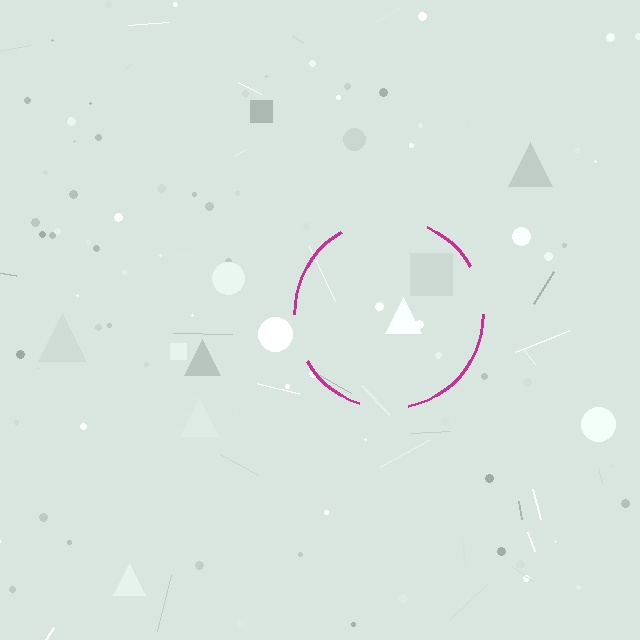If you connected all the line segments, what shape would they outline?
They would outline a circle.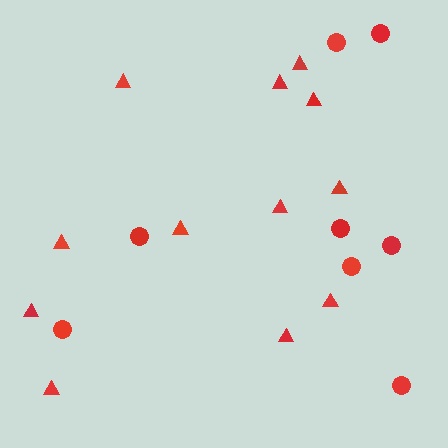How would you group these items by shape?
There are 2 groups: one group of triangles (12) and one group of circles (8).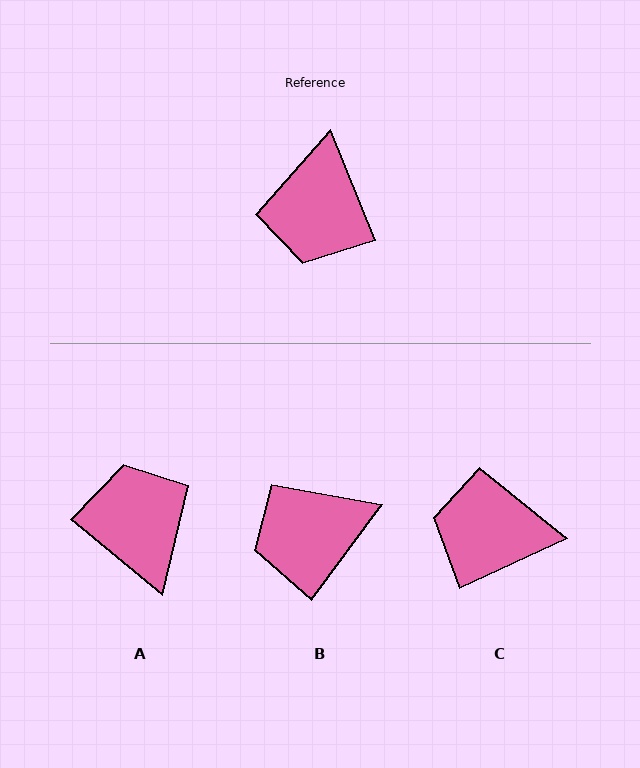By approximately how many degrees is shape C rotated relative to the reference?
Approximately 87 degrees clockwise.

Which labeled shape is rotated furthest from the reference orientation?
A, about 151 degrees away.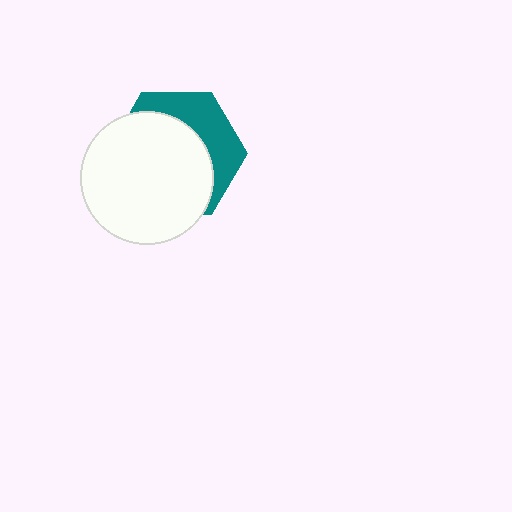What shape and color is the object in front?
The object in front is a white circle.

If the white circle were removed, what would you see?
You would see the complete teal hexagon.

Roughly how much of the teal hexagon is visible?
A small part of it is visible (roughly 35%).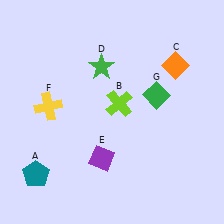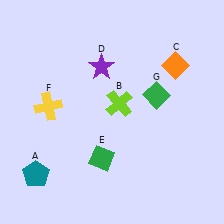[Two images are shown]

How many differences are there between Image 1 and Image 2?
There are 2 differences between the two images.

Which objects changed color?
D changed from green to purple. E changed from purple to green.